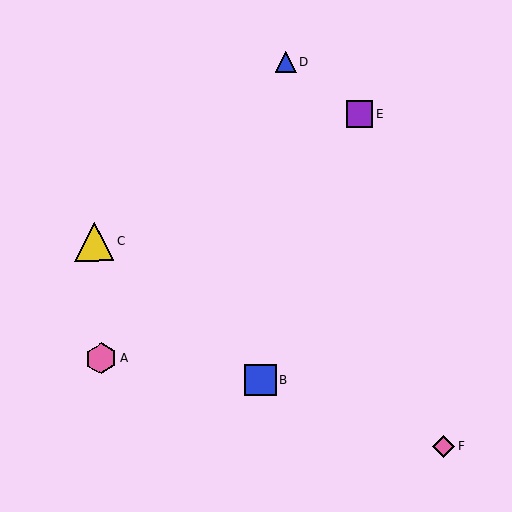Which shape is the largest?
The yellow triangle (labeled C) is the largest.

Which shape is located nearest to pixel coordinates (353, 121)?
The purple square (labeled E) at (359, 114) is nearest to that location.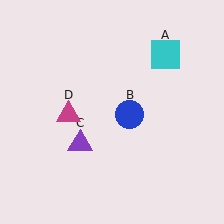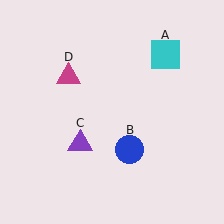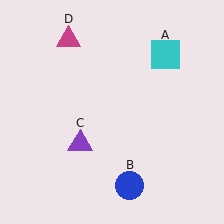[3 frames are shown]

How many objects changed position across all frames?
2 objects changed position: blue circle (object B), magenta triangle (object D).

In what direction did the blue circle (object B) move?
The blue circle (object B) moved down.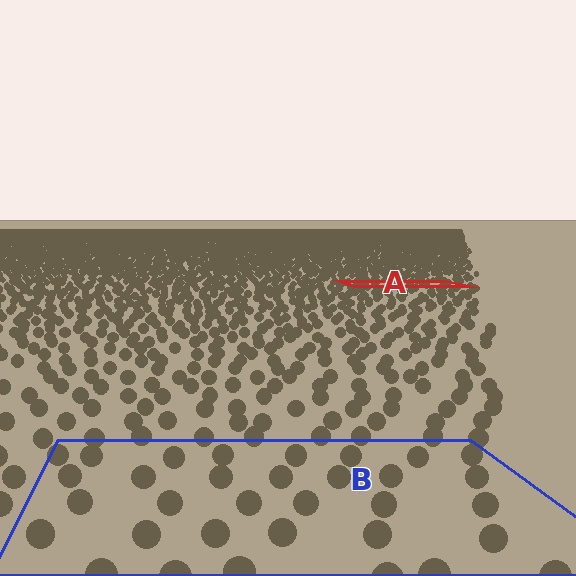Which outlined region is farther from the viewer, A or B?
Region A is farther from the viewer — the texture elements inside it appear smaller and more densely packed.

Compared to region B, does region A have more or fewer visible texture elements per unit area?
Region A has more texture elements per unit area — they are packed more densely because it is farther away.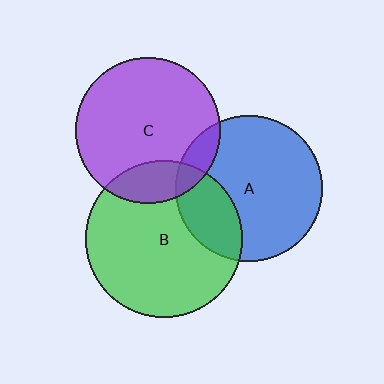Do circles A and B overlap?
Yes.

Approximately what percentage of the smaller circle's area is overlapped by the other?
Approximately 25%.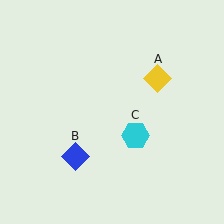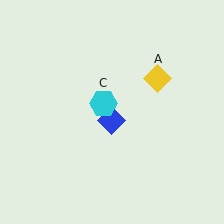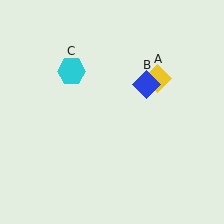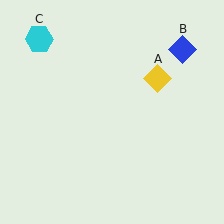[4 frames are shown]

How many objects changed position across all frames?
2 objects changed position: blue diamond (object B), cyan hexagon (object C).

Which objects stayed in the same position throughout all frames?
Yellow diamond (object A) remained stationary.